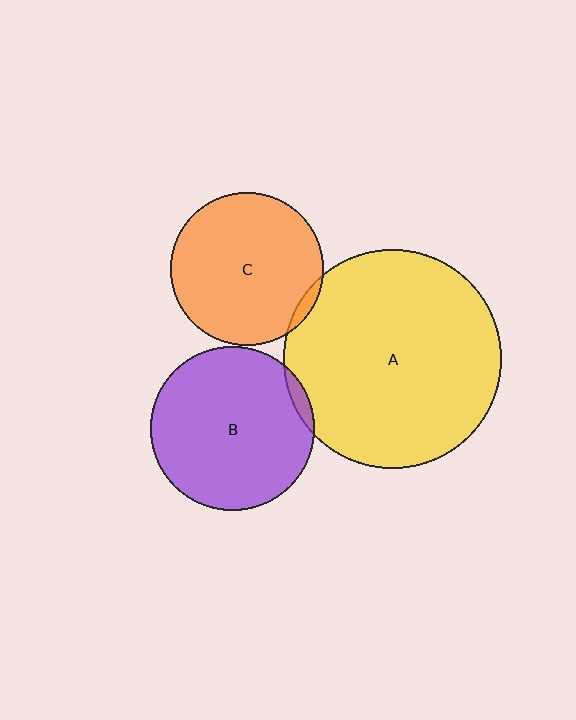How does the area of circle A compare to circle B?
Approximately 1.8 times.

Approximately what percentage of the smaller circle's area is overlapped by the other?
Approximately 5%.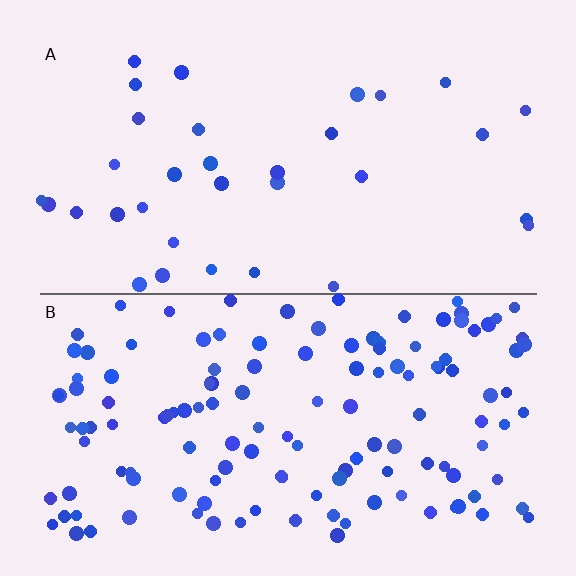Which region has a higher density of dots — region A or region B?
B (the bottom).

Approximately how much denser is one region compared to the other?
Approximately 4.1× — region B over region A.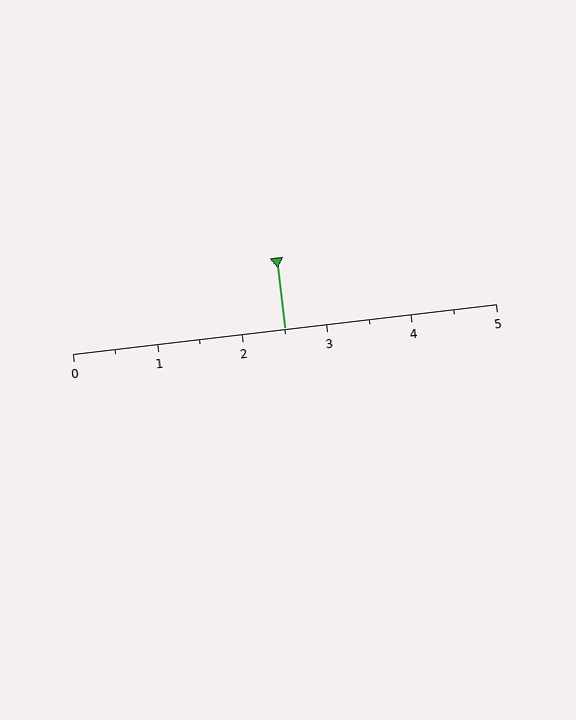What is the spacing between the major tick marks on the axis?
The major ticks are spaced 1 apart.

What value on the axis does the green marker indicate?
The marker indicates approximately 2.5.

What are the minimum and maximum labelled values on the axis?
The axis runs from 0 to 5.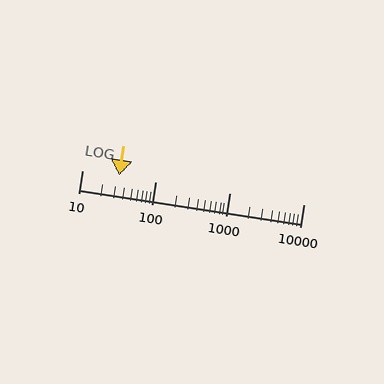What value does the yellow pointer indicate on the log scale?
The pointer indicates approximately 32.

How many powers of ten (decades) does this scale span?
The scale spans 3 decades, from 10 to 10000.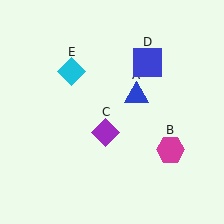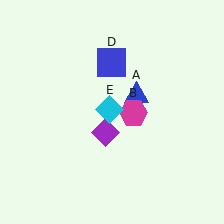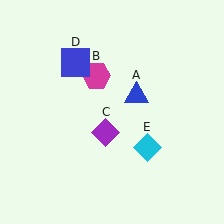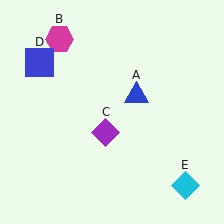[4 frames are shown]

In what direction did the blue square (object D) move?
The blue square (object D) moved left.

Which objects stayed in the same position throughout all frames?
Blue triangle (object A) and purple diamond (object C) remained stationary.